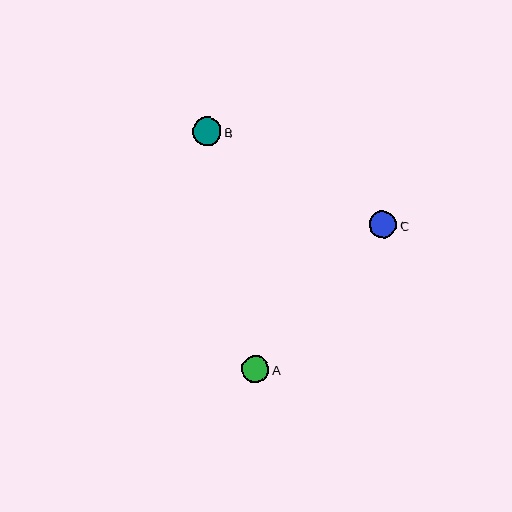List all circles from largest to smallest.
From largest to smallest: B, A, C.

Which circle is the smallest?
Circle C is the smallest with a size of approximately 27 pixels.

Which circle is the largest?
Circle B is the largest with a size of approximately 29 pixels.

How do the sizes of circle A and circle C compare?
Circle A and circle C are approximately the same size.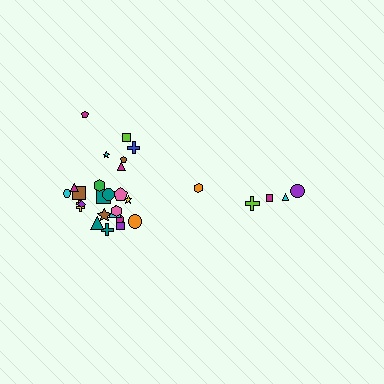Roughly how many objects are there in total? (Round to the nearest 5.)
Roughly 30 objects in total.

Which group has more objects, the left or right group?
The left group.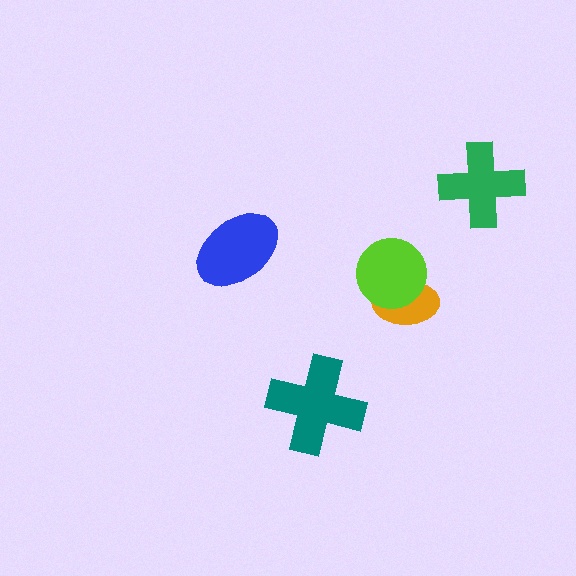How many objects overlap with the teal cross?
0 objects overlap with the teal cross.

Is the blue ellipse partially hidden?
No, no other shape covers it.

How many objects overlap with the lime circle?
1 object overlaps with the lime circle.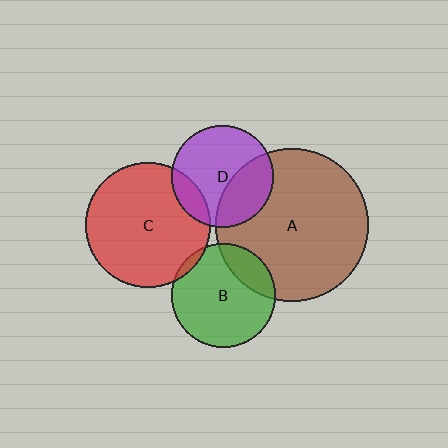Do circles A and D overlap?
Yes.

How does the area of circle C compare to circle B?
Approximately 1.5 times.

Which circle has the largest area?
Circle A (brown).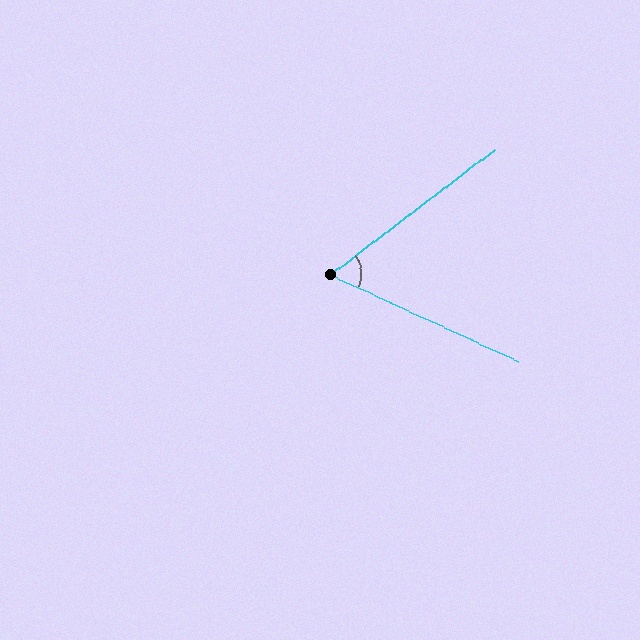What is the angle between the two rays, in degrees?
Approximately 62 degrees.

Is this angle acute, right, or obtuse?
It is acute.